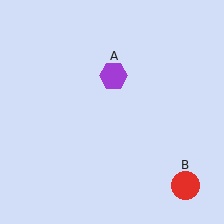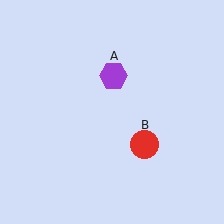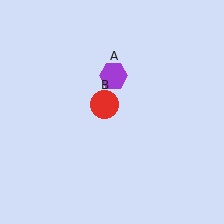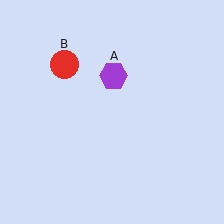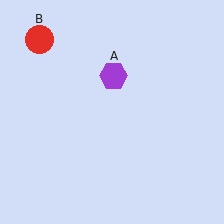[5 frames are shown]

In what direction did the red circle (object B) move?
The red circle (object B) moved up and to the left.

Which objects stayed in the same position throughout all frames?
Purple hexagon (object A) remained stationary.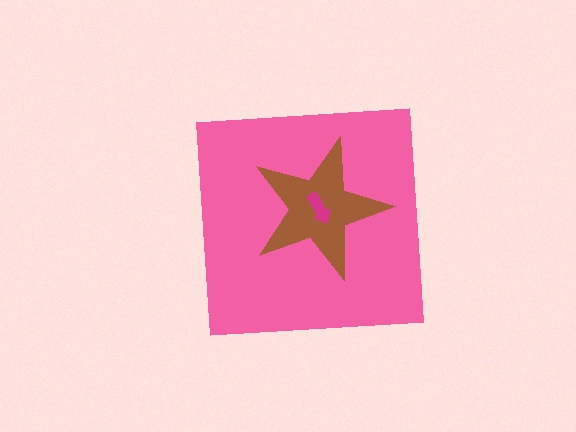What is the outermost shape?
The pink square.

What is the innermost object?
The magenta arrow.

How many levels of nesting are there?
3.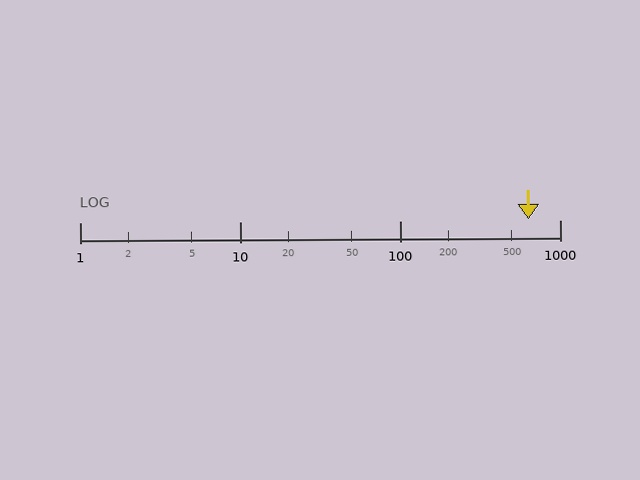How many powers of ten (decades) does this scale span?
The scale spans 3 decades, from 1 to 1000.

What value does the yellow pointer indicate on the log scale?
The pointer indicates approximately 640.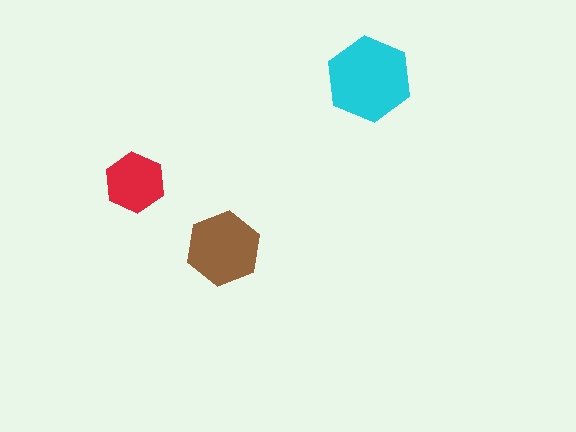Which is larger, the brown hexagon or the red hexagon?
The brown one.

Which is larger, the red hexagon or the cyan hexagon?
The cyan one.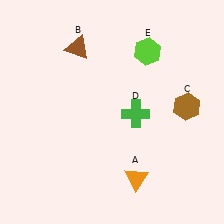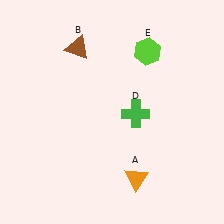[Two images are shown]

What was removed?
The brown hexagon (C) was removed in Image 2.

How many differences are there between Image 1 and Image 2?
There is 1 difference between the two images.